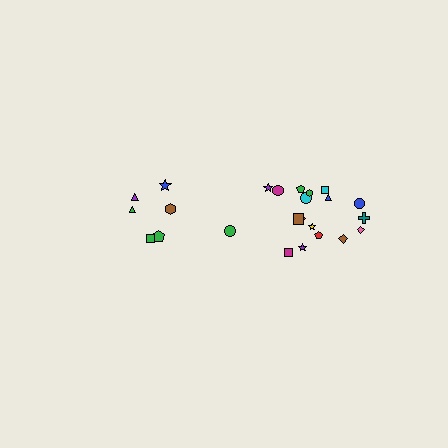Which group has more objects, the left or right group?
The right group.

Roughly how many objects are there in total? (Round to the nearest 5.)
Roughly 25 objects in total.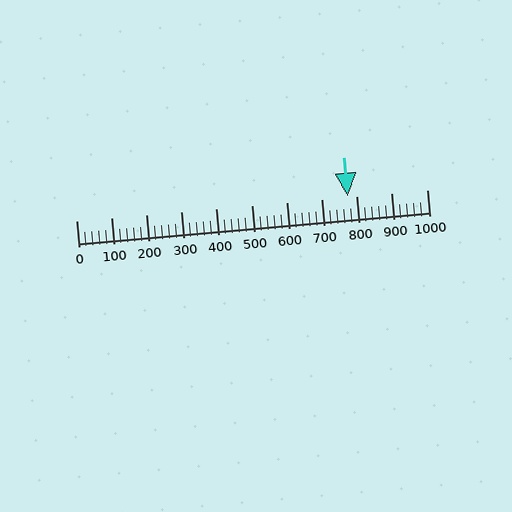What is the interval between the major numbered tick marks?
The major tick marks are spaced 100 units apart.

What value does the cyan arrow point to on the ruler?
The cyan arrow points to approximately 773.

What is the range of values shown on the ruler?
The ruler shows values from 0 to 1000.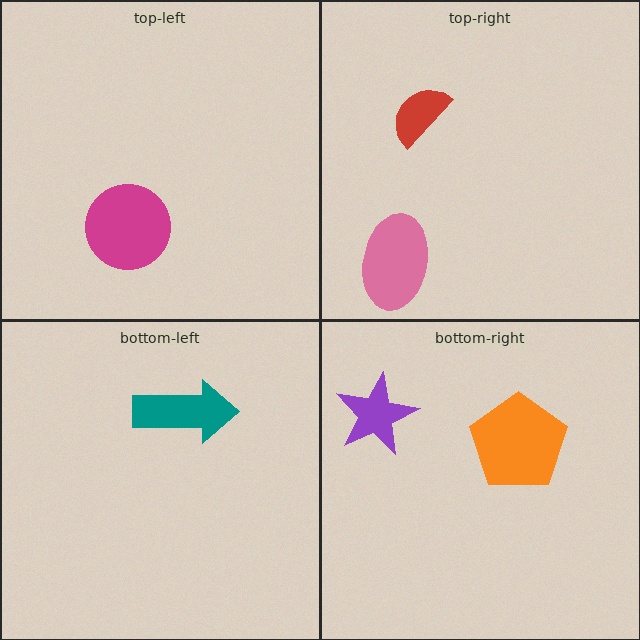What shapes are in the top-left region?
The magenta circle.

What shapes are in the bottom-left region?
The teal arrow.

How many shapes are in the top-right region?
2.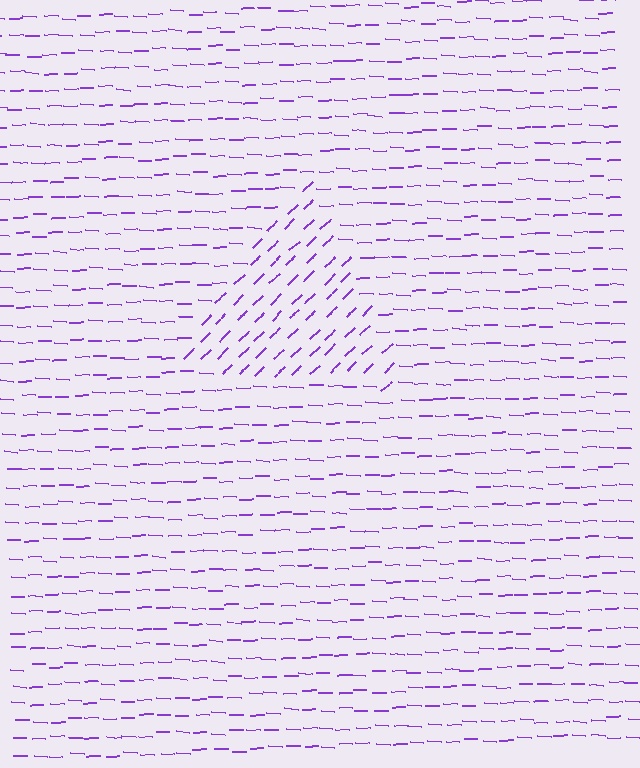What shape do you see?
I see a triangle.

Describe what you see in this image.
The image is filled with small purple line segments. A triangle region in the image has lines oriented differently from the surrounding lines, creating a visible texture boundary.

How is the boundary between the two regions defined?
The boundary is defined purely by a change in line orientation (approximately 45 degrees difference). All lines are the same color and thickness.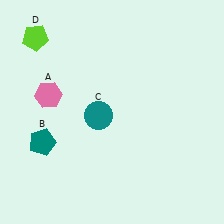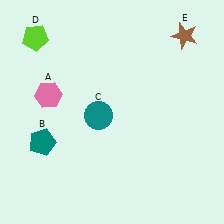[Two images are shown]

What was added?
A brown star (E) was added in Image 2.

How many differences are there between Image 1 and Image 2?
There is 1 difference between the two images.